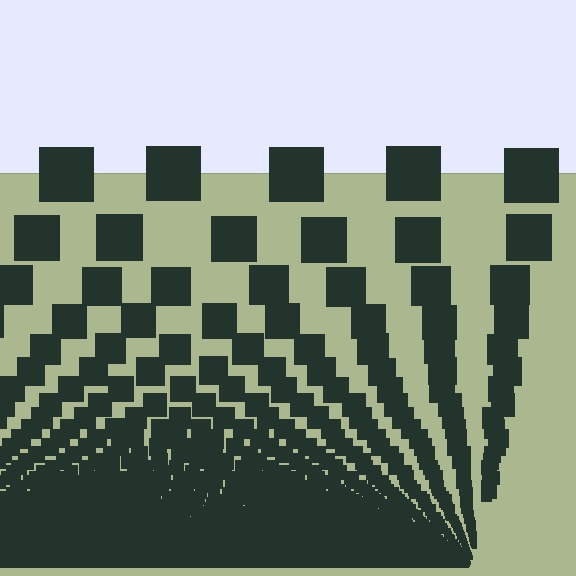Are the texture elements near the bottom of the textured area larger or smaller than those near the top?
Smaller. The gradient is inverted — elements near the bottom are smaller and denser.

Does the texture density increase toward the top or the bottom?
Density increases toward the bottom.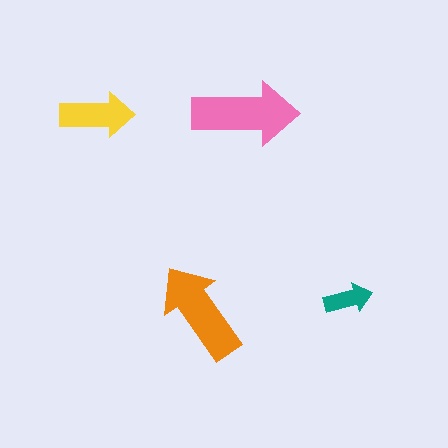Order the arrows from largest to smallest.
the pink one, the orange one, the yellow one, the teal one.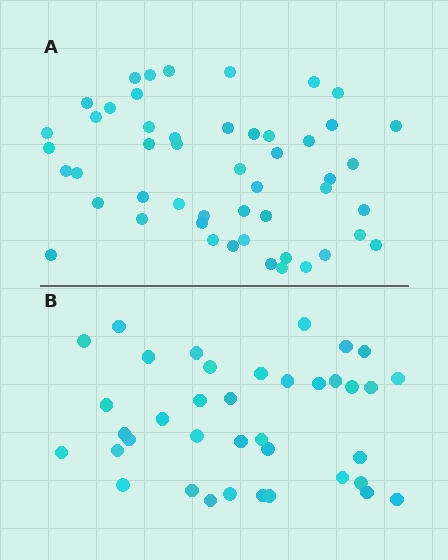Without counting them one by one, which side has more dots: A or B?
Region A (the top region) has more dots.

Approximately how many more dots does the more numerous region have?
Region A has roughly 12 or so more dots than region B.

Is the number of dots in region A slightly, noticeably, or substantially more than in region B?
Region A has noticeably more, but not dramatically so. The ratio is roughly 1.3 to 1.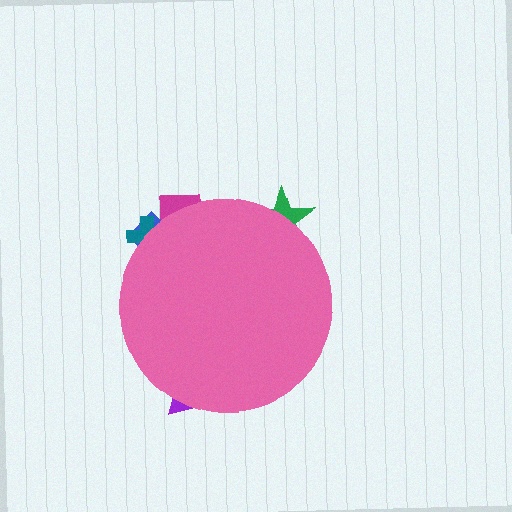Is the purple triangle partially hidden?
Yes, the purple triangle is partially hidden behind the pink circle.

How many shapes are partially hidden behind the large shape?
5 shapes are partially hidden.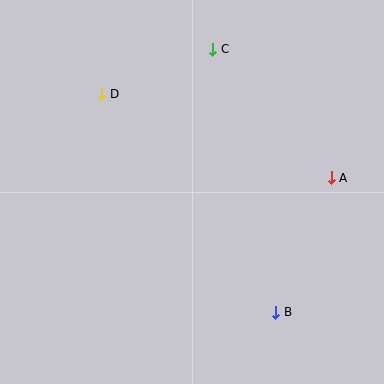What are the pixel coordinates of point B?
Point B is at (276, 312).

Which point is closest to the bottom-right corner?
Point B is closest to the bottom-right corner.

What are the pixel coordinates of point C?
Point C is at (213, 49).